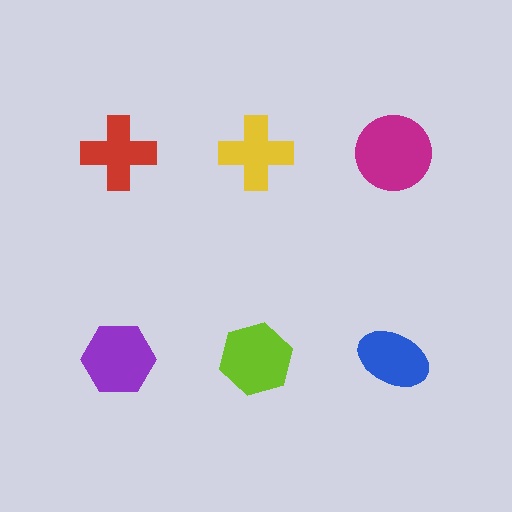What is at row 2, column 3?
A blue ellipse.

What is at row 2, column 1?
A purple hexagon.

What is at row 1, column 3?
A magenta circle.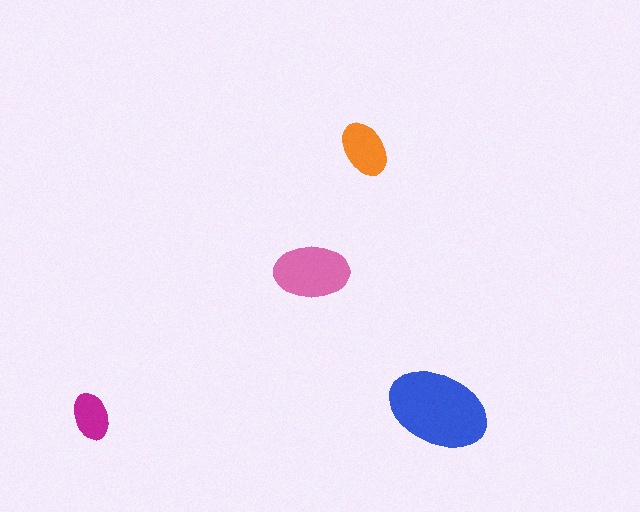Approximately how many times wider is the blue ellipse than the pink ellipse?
About 1.5 times wider.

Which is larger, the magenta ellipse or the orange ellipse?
The orange one.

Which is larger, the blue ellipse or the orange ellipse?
The blue one.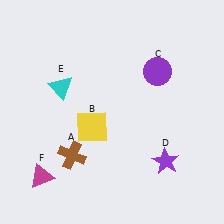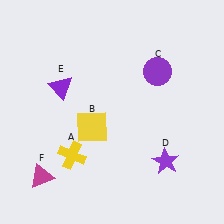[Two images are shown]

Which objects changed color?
A changed from brown to yellow. E changed from cyan to purple.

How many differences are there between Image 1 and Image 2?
There are 2 differences between the two images.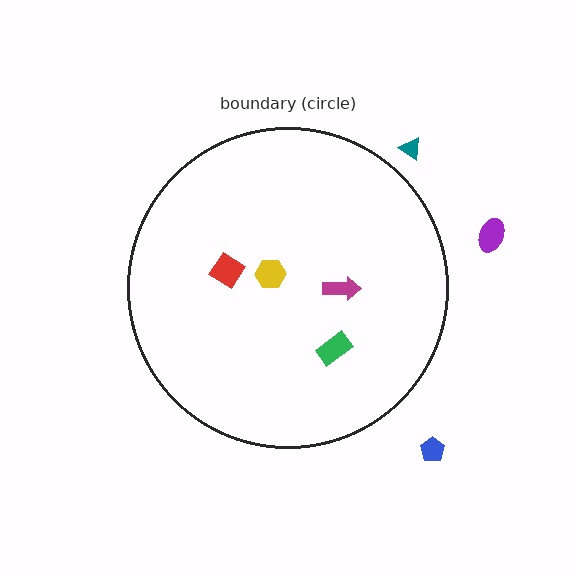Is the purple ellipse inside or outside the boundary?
Outside.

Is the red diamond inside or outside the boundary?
Inside.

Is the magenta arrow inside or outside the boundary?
Inside.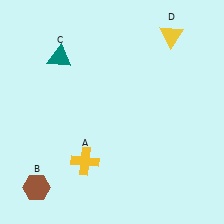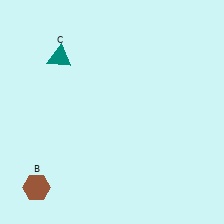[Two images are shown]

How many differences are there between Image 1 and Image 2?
There are 2 differences between the two images.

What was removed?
The yellow triangle (D), the yellow cross (A) were removed in Image 2.